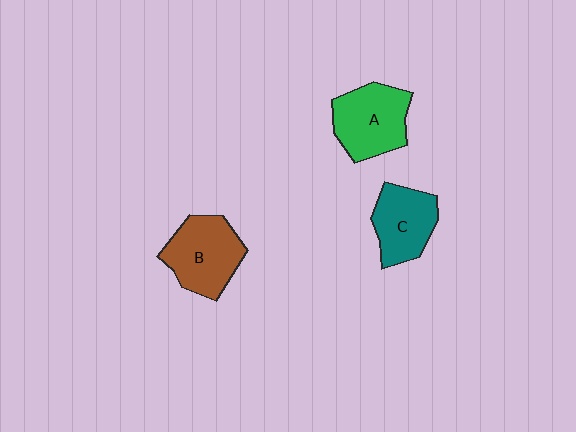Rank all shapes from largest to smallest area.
From largest to smallest: B (brown), A (green), C (teal).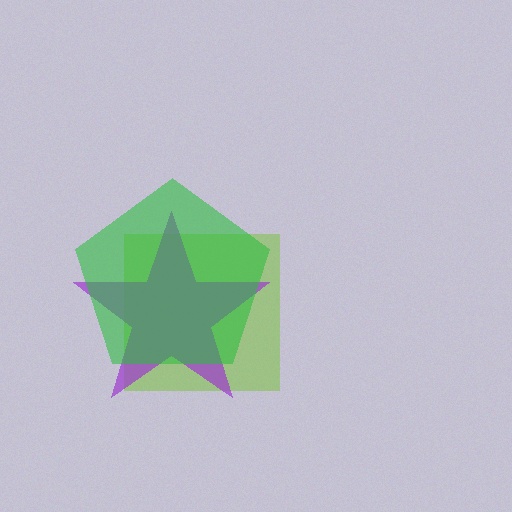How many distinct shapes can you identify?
There are 3 distinct shapes: a lime square, a purple star, a green pentagon.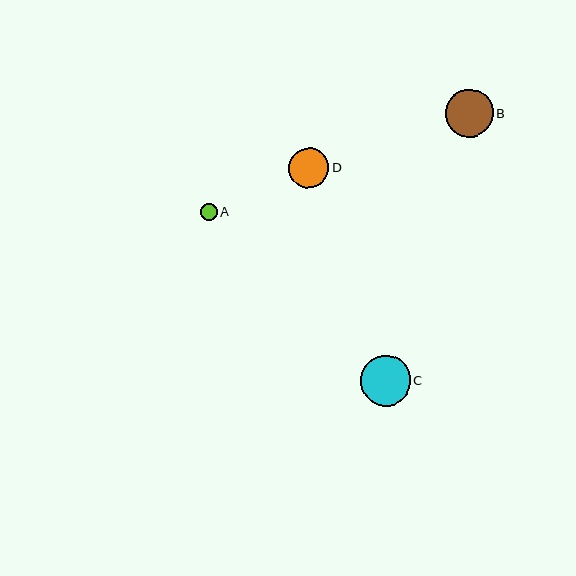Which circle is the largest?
Circle C is the largest with a size of approximately 50 pixels.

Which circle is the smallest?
Circle A is the smallest with a size of approximately 17 pixels.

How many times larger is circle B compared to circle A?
Circle B is approximately 2.8 times the size of circle A.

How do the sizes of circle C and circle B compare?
Circle C and circle B are approximately the same size.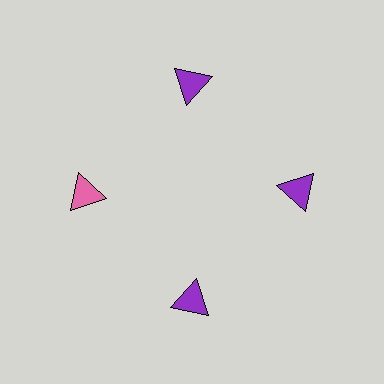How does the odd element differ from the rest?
It has a different color: pink instead of purple.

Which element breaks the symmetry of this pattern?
The pink triangle at roughly the 9 o'clock position breaks the symmetry. All other shapes are purple triangles.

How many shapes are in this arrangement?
There are 4 shapes arranged in a ring pattern.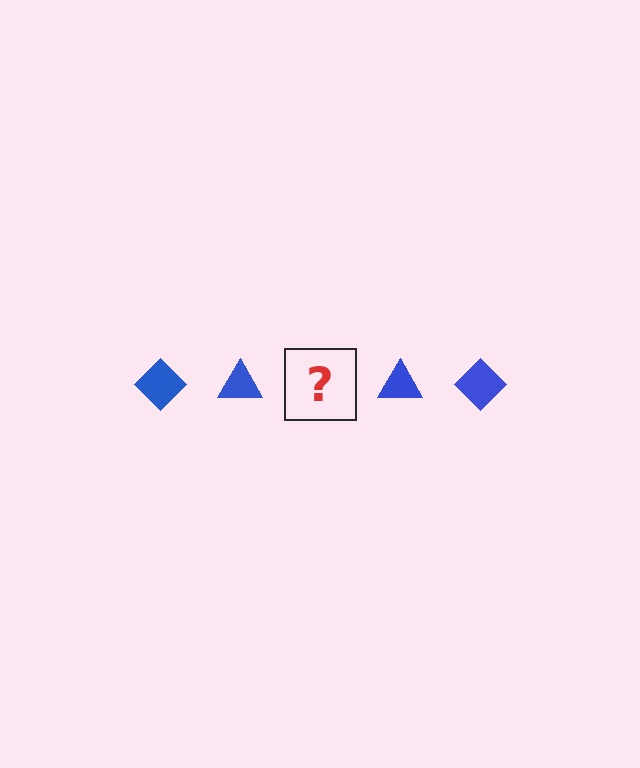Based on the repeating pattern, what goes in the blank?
The blank should be a blue diamond.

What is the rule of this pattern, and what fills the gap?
The rule is that the pattern cycles through diamond, triangle shapes in blue. The gap should be filled with a blue diamond.